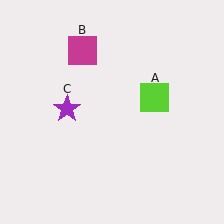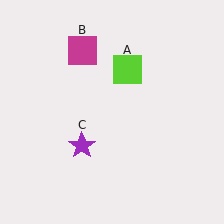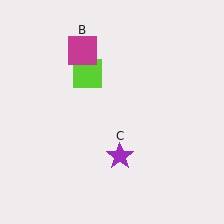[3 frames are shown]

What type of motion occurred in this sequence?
The lime square (object A), purple star (object C) rotated counterclockwise around the center of the scene.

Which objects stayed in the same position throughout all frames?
Magenta square (object B) remained stationary.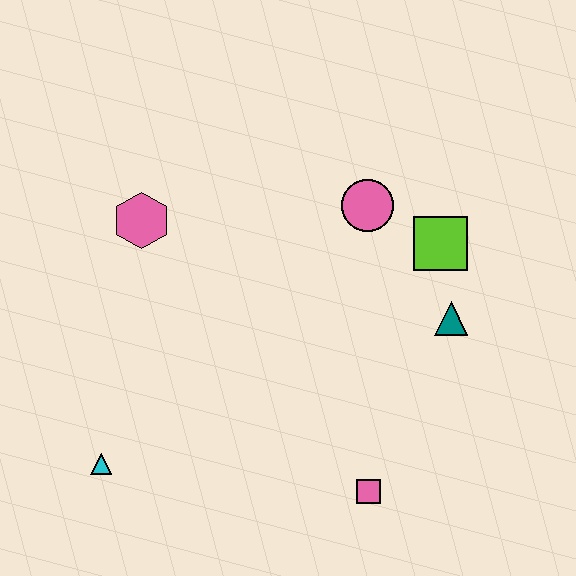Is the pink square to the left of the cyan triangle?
No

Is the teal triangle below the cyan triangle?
No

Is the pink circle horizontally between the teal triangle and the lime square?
No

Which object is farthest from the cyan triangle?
The lime square is farthest from the cyan triangle.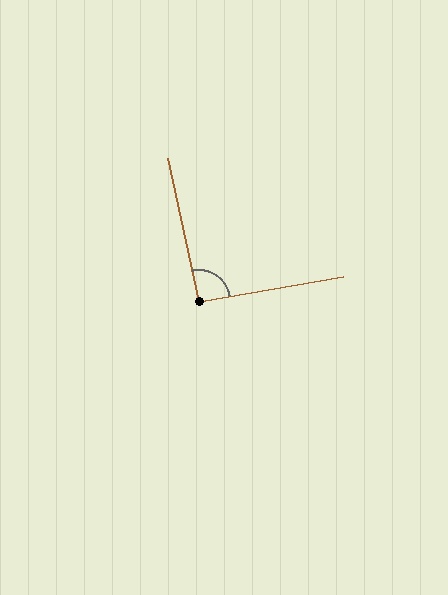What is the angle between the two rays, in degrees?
Approximately 93 degrees.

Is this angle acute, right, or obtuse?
It is approximately a right angle.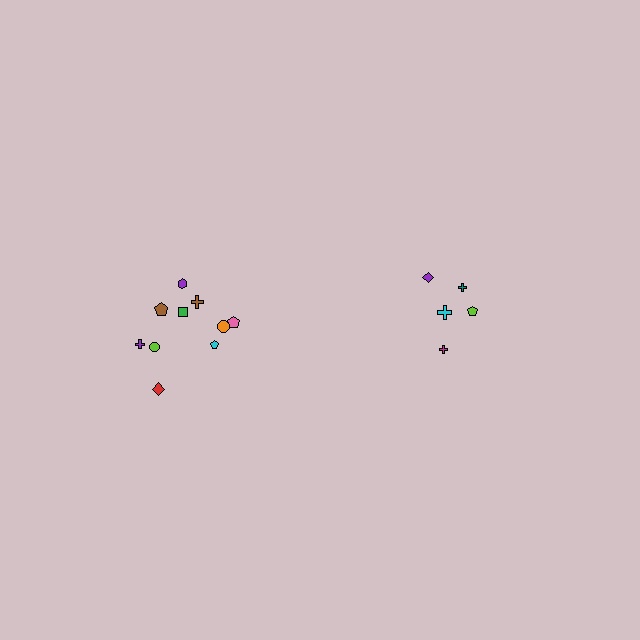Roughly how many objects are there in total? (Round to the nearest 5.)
Roughly 15 objects in total.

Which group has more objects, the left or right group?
The left group.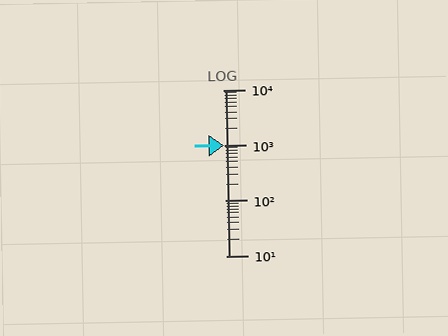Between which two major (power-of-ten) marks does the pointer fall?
The pointer is between 1000 and 10000.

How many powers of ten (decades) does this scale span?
The scale spans 3 decades, from 10 to 10000.